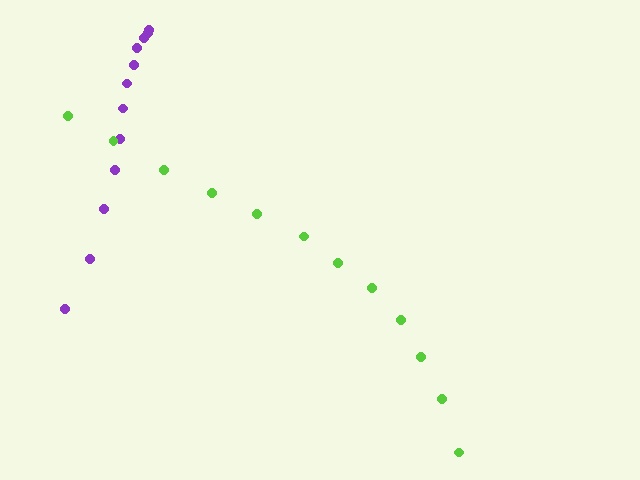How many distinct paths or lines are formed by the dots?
There are 2 distinct paths.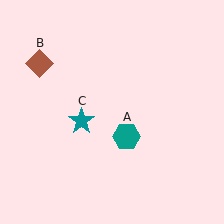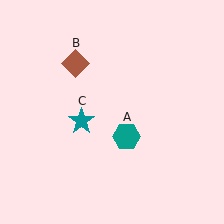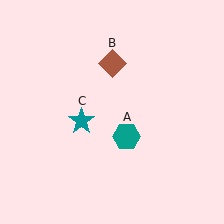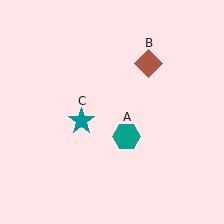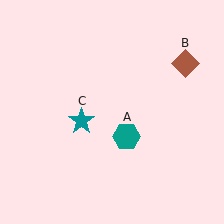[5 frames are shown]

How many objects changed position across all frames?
1 object changed position: brown diamond (object B).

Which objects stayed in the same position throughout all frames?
Teal hexagon (object A) and teal star (object C) remained stationary.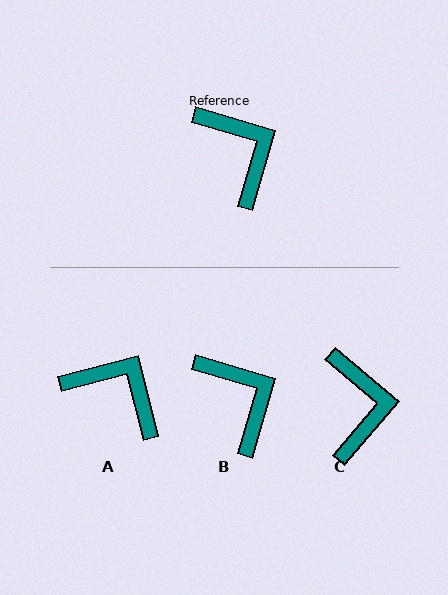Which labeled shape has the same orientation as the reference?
B.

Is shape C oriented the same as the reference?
No, it is off by about 24 degrees.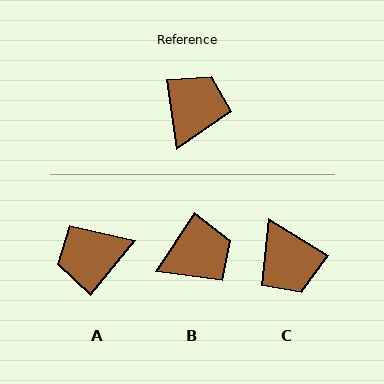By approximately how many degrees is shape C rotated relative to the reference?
Approximately 129 degrees clockwise.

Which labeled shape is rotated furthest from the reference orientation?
A, about 133 degrees away.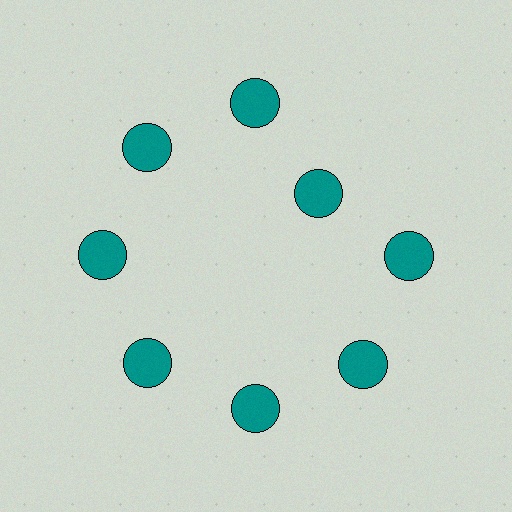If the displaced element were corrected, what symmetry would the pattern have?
It would have 8-fold rotational symmetry — the pattern would map onto itself every 45 degrees.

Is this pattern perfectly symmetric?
No. The 8 teal circles are arranged in a ring, but one element near the 2 o'clock position is pulled inward toward the center, breaking the 8-fold rotational symmetry.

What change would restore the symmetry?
The symmetry would be restored by moving it outward, back onto the ring so that all 8 circles sit at equal angles and equal distance from the center.